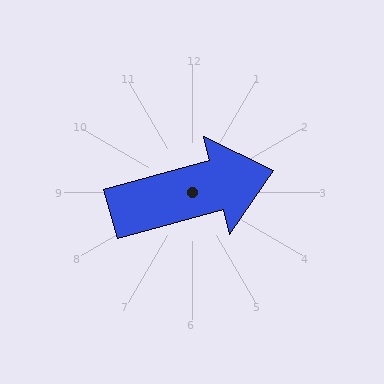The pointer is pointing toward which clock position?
Roughly 2 o'clock.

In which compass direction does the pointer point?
East.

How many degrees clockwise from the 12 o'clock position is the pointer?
Approximately 75 degrees.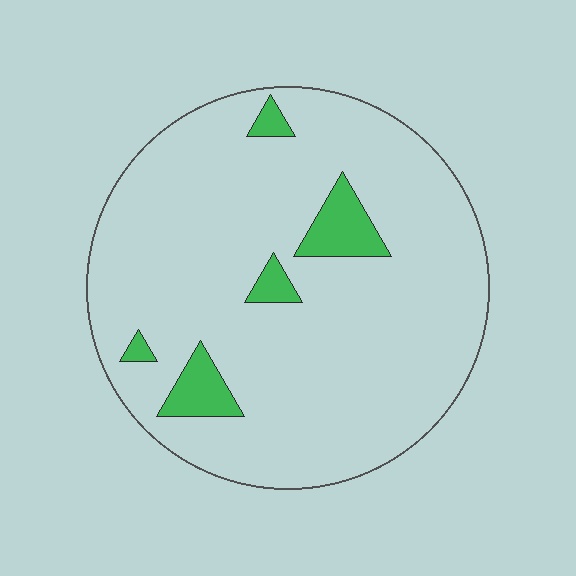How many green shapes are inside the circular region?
5.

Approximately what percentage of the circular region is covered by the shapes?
Approximately 10%.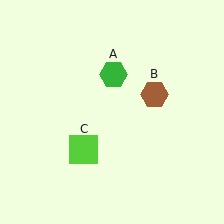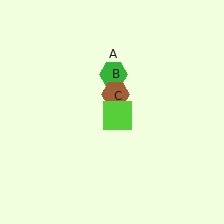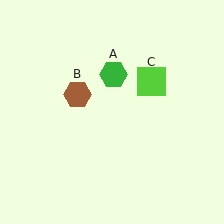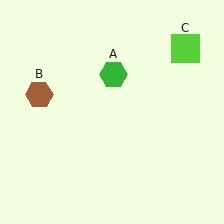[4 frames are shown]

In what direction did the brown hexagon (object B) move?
The brown hexagon (object B) moved left.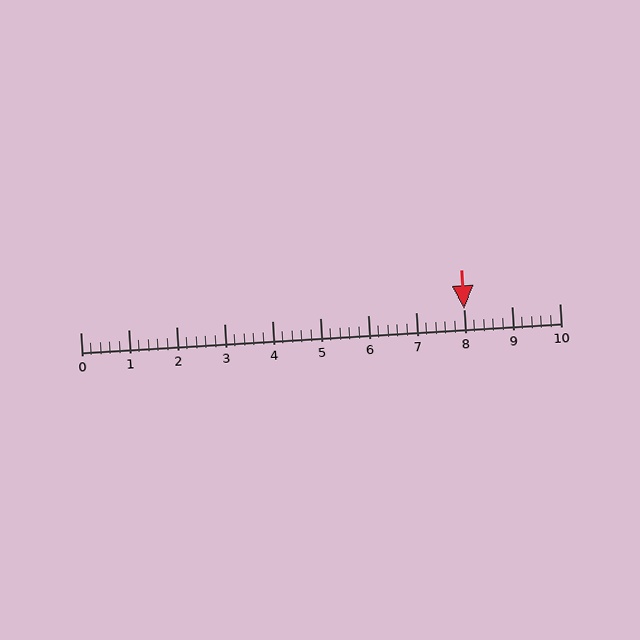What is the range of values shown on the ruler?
The ruler shows values from 0 to 10.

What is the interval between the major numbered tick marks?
The major tick marks are spaced 1 units apart.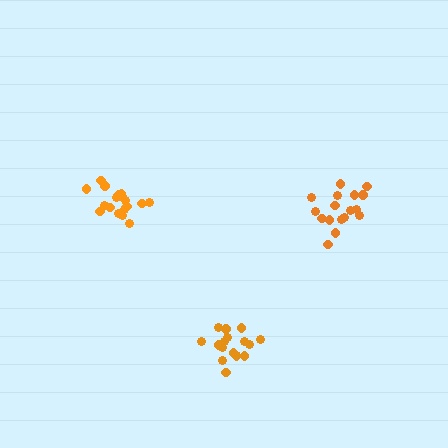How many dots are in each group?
Group 1: 18 dots, Group 2: 17 dots, Group 3: 17 dots (52 total).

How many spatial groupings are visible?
There are 3 spatial groupings.